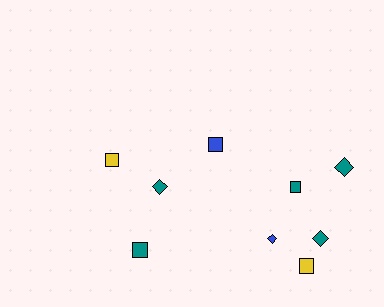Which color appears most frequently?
Teal, with 5 objects.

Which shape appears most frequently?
Square, with 5 objects.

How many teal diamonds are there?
There are 3 teal diamonds.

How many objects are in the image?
There are 9 objects.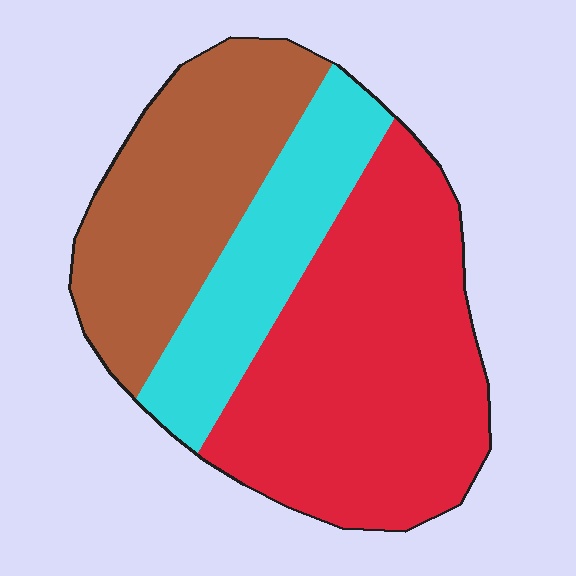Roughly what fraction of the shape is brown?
Brown takes up between a quarter and a half of the shape.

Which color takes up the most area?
Red, at roughly 50%.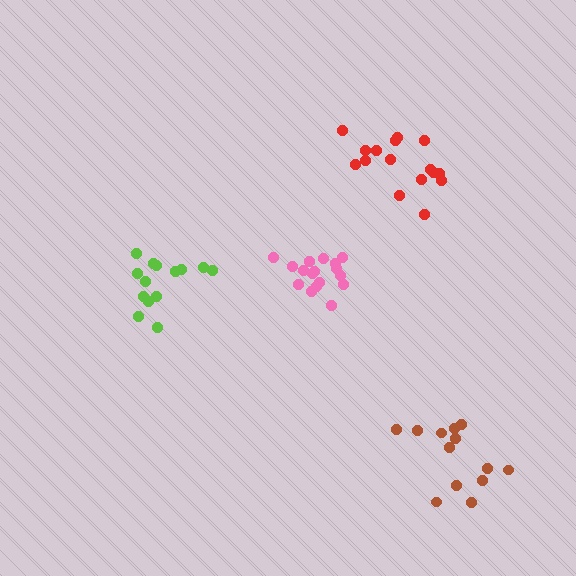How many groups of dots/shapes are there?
There are 4 groups.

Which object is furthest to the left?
The lime cluster is leftmost.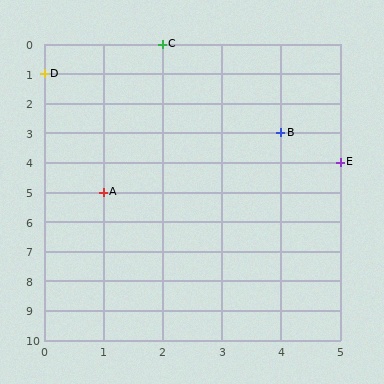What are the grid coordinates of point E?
Point E is at grid coordinates (5, 4).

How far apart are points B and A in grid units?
Points B and A are 3 columns and 2 rows apart (about 3.6 grid units diagonally).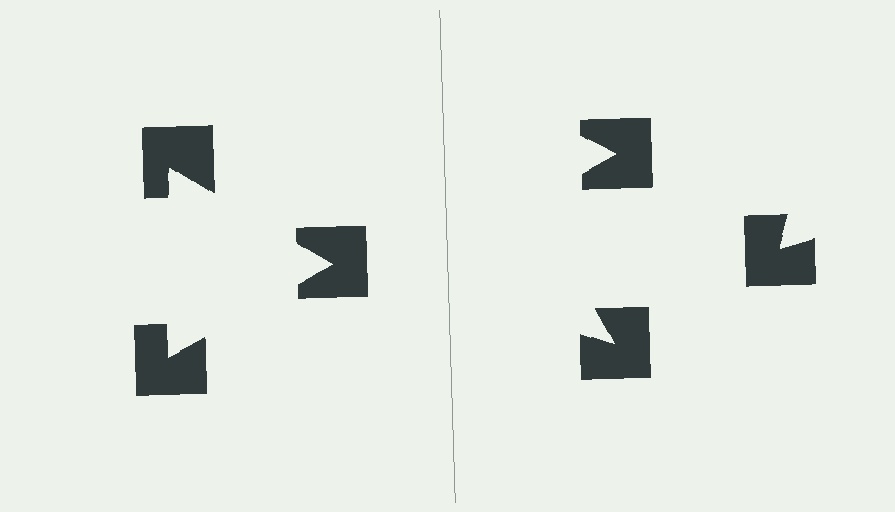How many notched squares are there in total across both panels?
6 — 3 on each side.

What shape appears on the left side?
An illusory triangle.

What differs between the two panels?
The notched squares are positioned identically on both sides; only the wedge orientations differ. On the left they align to a triangle; on the right they are misaligned.